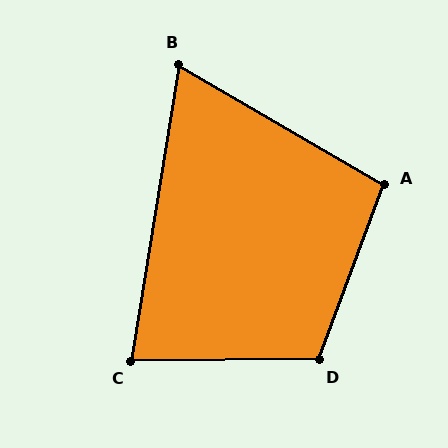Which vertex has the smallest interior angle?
B, at approximately 69 degrees.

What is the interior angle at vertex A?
Approximately 99 degrees (obtuse).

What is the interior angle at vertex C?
Approximately 81 degrees (acute).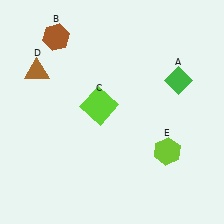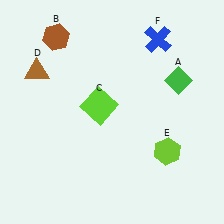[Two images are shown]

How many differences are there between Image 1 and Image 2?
There is 1 difference between the two images.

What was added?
A blue cross (F) was added in Image 2.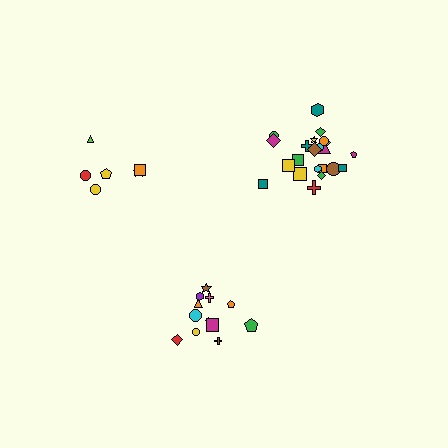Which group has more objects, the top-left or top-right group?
The top-right group.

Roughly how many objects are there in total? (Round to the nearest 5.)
Roughly 40 objects in total.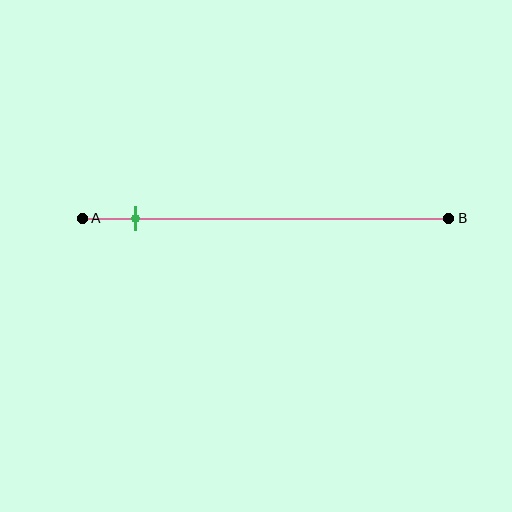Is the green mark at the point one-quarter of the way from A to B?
No, the mark is at about 15% from A, not at the 25% one-quarter point.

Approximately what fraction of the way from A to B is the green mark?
The green mark is approximately 15% of the way from A to B.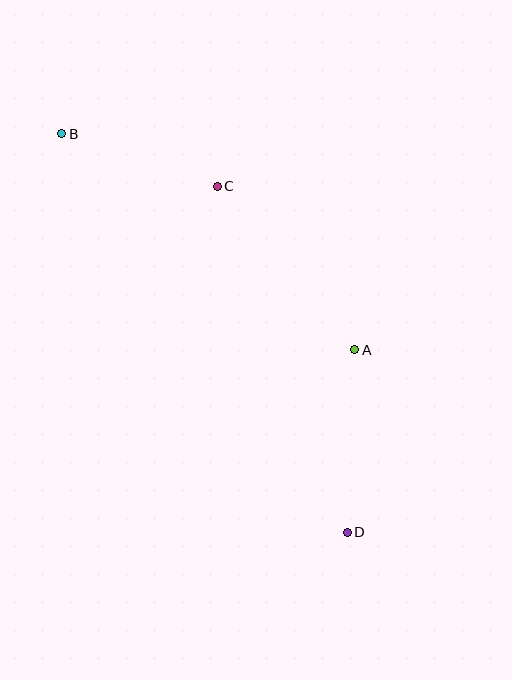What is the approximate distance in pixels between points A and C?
The distance between A and C is approximately 214 pixels.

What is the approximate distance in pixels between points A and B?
The distance between A and B is approximately 364 pixels.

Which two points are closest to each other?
Points B and C are closest to each other.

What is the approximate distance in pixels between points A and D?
The distance between A and D is approximately 183 pixels.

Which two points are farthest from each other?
Points B and D are farthest from each other.